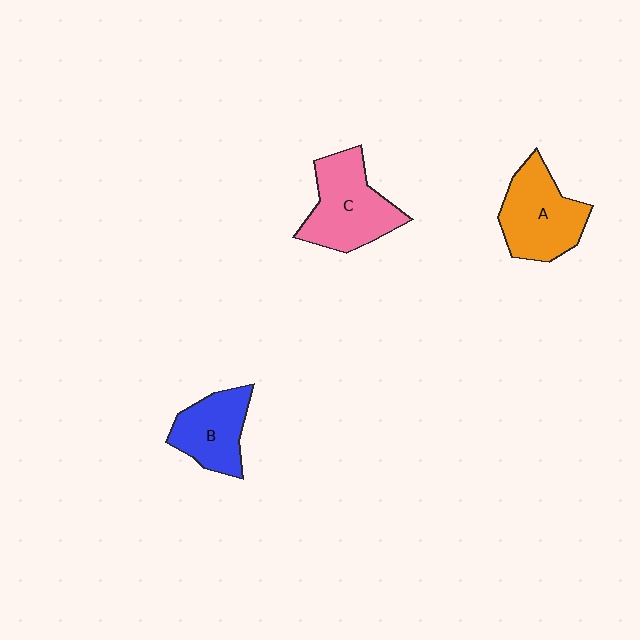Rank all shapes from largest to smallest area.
From largest to smallest: C (pink), A (orange), B (blue).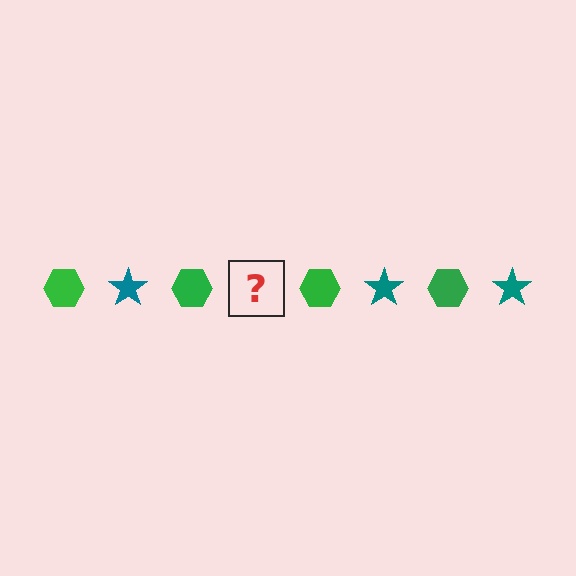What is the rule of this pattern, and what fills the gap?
The rule is that the pattern alternates between green hexagon and teal star. The gap should be filled with a teal star.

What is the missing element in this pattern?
The missing element is a teal star.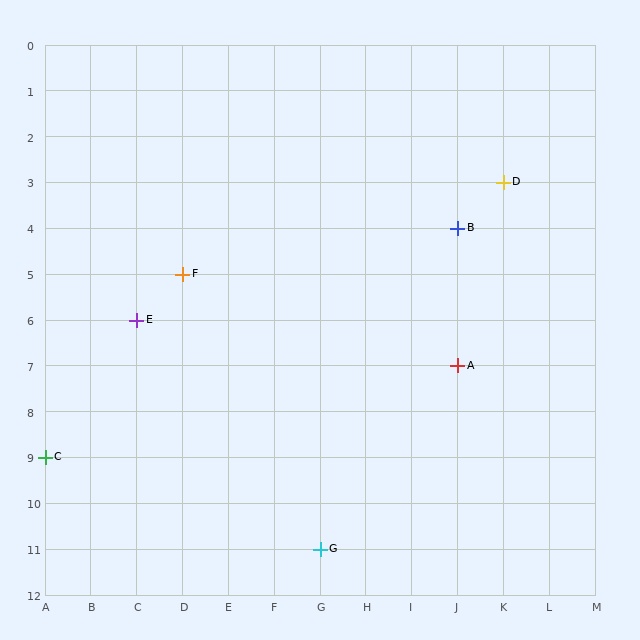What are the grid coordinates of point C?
Point C is at grid coordinates (A, 9).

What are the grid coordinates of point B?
Point B is at grid coordinates (J, 4).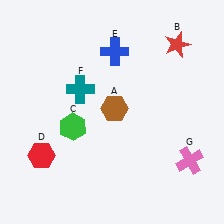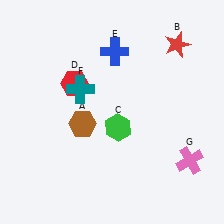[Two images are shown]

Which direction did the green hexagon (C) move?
The green hexagon (C) moved right.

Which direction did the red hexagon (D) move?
The red hexagon (D) moved up.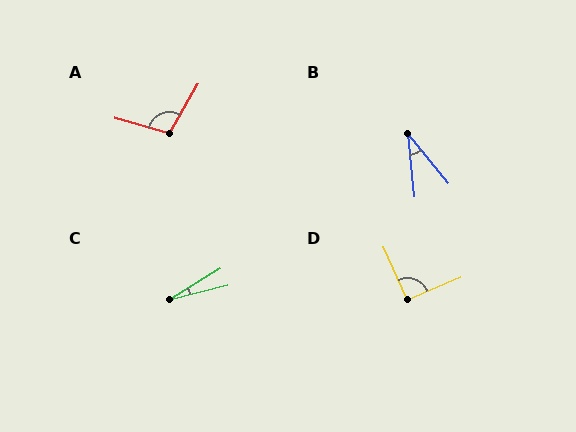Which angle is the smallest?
C, at approximately 18 degrees.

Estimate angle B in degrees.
Approximately 33 degrees.